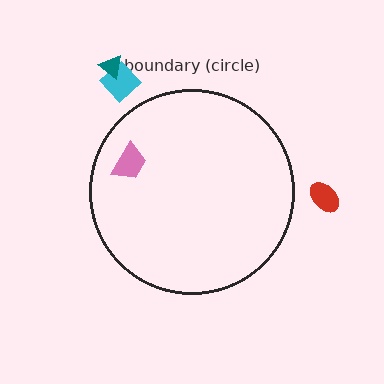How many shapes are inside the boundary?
1 inside, 3 outside.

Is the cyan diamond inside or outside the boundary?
Outside.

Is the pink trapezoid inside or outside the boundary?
Inside.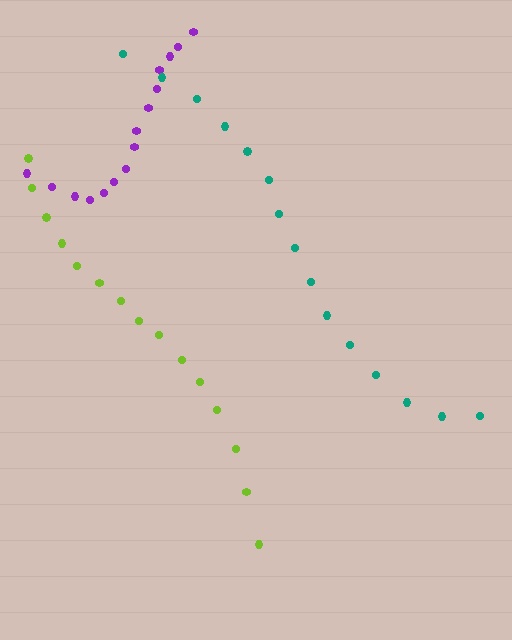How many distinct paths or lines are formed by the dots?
There are 3 distinct paths.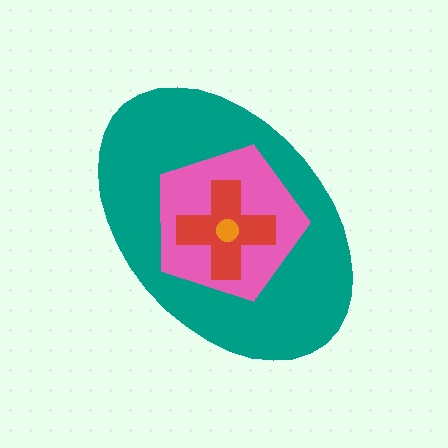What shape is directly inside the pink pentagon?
The red cross.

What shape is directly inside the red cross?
The orange circle.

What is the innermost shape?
The orange circle.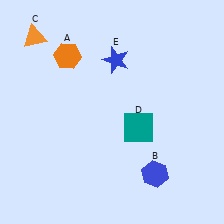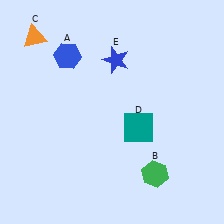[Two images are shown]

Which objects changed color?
A changed from orange to blue. B changed from blue to green.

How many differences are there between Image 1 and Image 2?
There are 2 differences between the two images.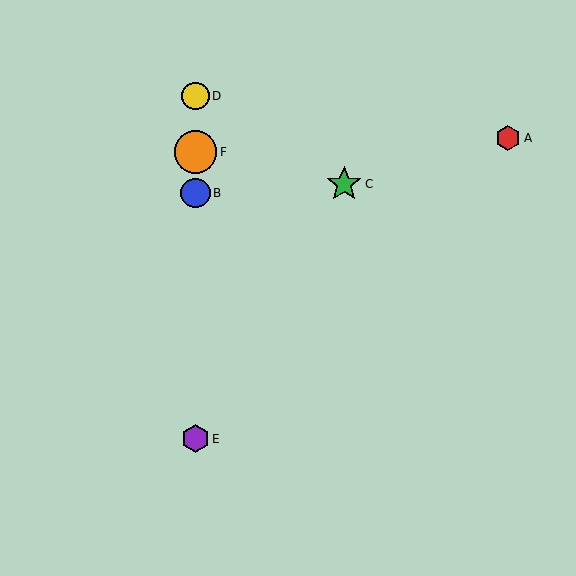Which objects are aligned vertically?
Objects B, D, E, F are aligned vertically.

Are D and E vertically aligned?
Yes, both are at x≈195.